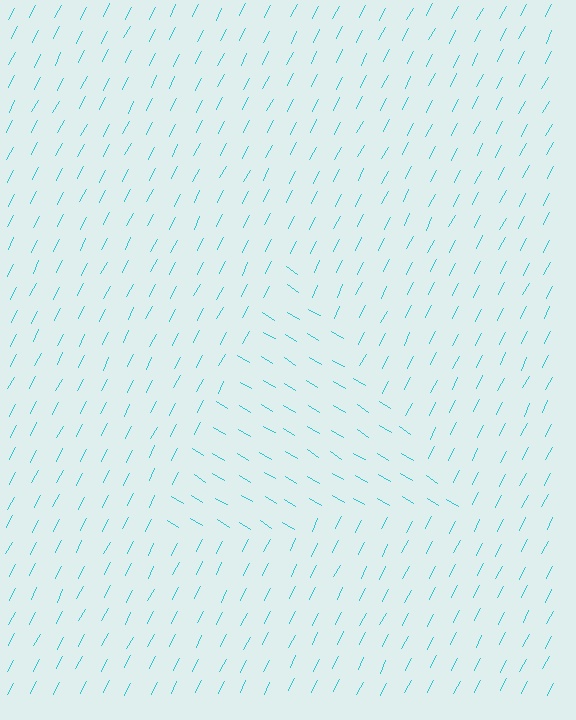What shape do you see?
I see a triangle.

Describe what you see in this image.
The image is filled with small cyan line segments. A triangle region in the image has lines oriented differently from the surrounding lines, creating a visible texture boundary.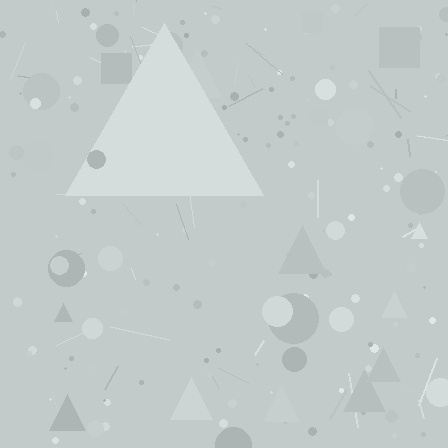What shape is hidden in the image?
A triangle is hidden in the image.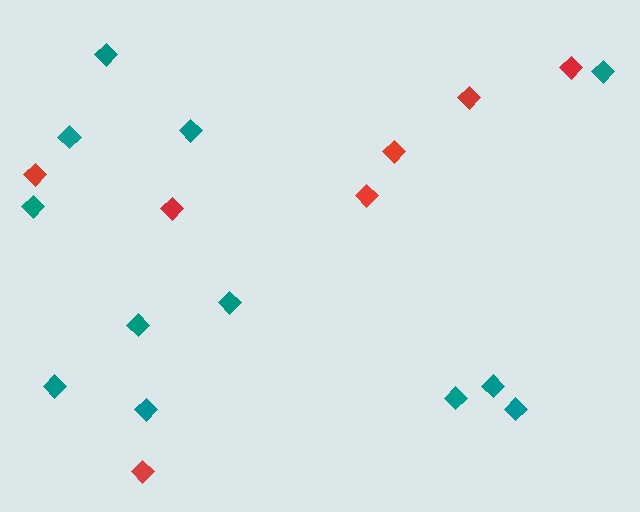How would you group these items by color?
There are 2 groups: one group of red diamonds (7) and one group of teal diamonds (12).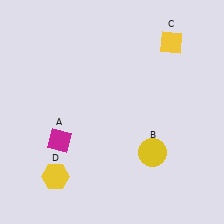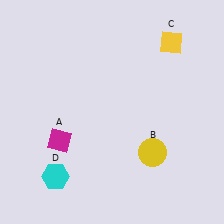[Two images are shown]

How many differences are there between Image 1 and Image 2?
There is 1 difference between the two images.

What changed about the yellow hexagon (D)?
In Image 1, D is yellow. In Image 2, it changed to cyan.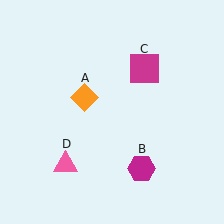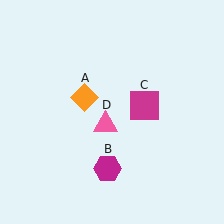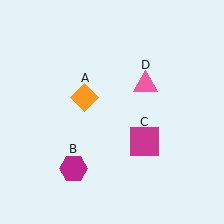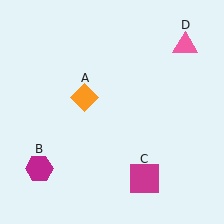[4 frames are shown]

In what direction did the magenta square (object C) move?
The magenta square (object C) moved down.